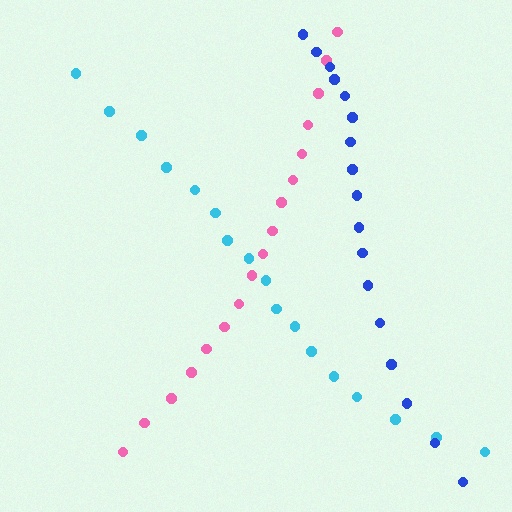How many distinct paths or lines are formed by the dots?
There are 3 distinct paths.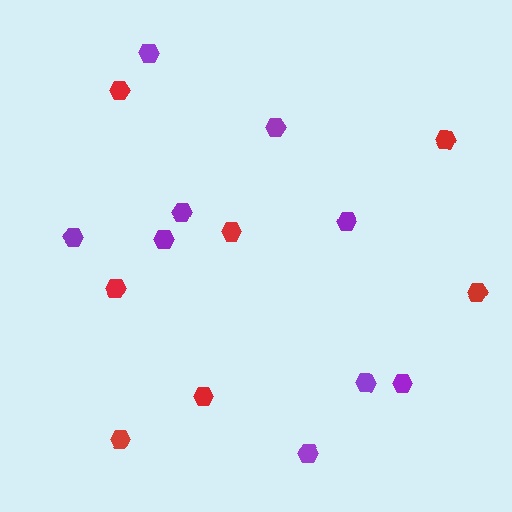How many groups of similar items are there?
There are 2 groups: one group of red hexagons (7) and one group of purple hexagons (9).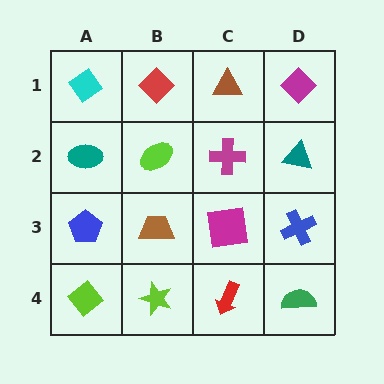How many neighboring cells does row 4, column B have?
3.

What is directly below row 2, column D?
A blue cross.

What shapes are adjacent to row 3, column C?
A magenta cross (row 2, column C), a red arrow (row 4, column C), a brown trapezoid (row 3, column B), a blue cross (row 3, column D).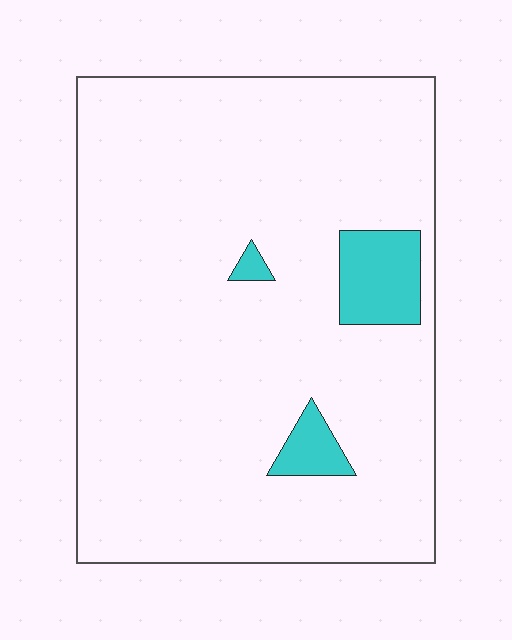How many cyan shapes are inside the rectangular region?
3.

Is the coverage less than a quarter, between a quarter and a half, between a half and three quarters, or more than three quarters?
Less than a quarter.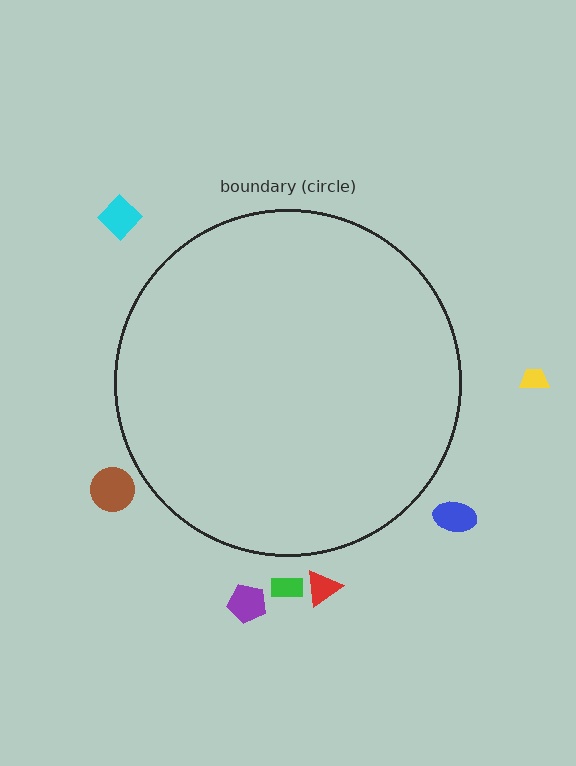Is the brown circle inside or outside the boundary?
Outside.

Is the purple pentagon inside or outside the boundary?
Outside.